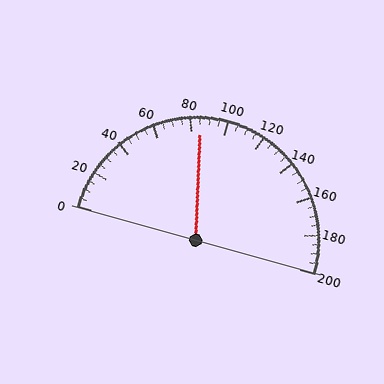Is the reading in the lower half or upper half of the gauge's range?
The reading is in the lower half of the range (0 to 200).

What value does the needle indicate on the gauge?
The needle indicates approximately 85.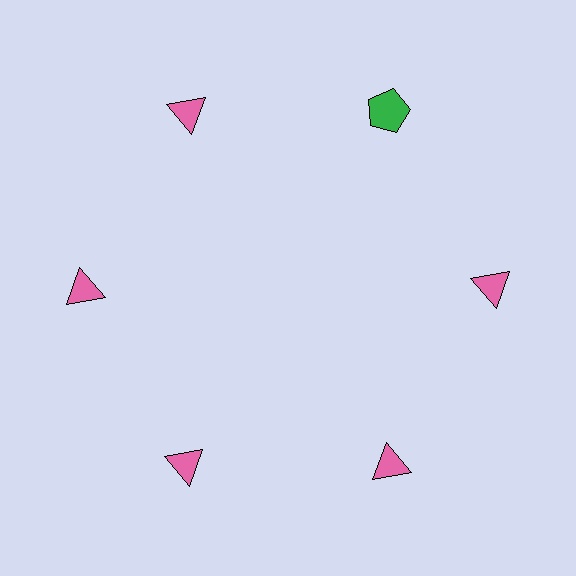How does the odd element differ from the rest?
It differs in both color (green instead of pink) and shape (pentagon instead of triangle).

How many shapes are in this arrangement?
There are 6 shapes arranged in a ring pattern.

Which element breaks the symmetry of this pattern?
The green pentagon at roughly the 1 o'clock position breaks the symmetry. All other shapes are pink triangles.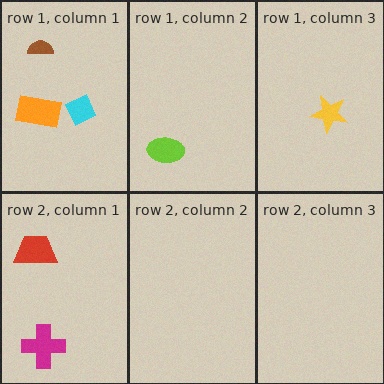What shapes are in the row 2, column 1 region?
The red trapezoid, the magenta cross.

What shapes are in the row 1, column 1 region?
The orange rectangle, the cyan diamond, the brown semicircle.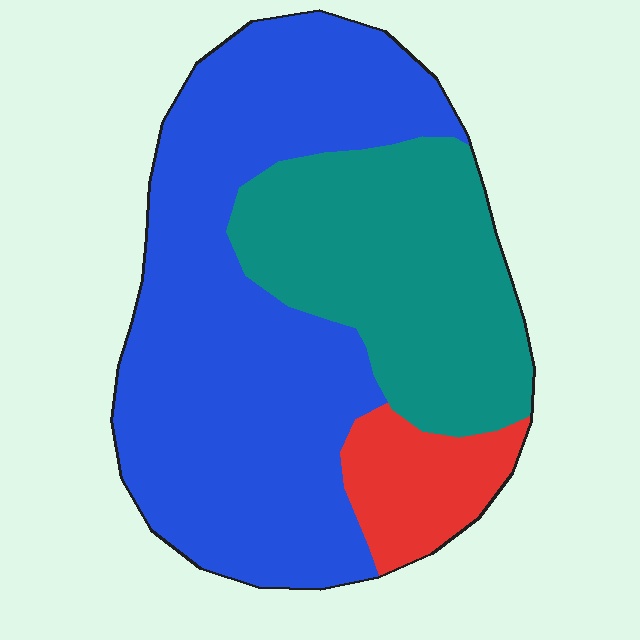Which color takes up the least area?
Red, at roughly 10%.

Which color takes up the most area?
Blue, at roughly 60%.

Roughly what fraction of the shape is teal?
Teal takes up between a quarter and a half of the shape.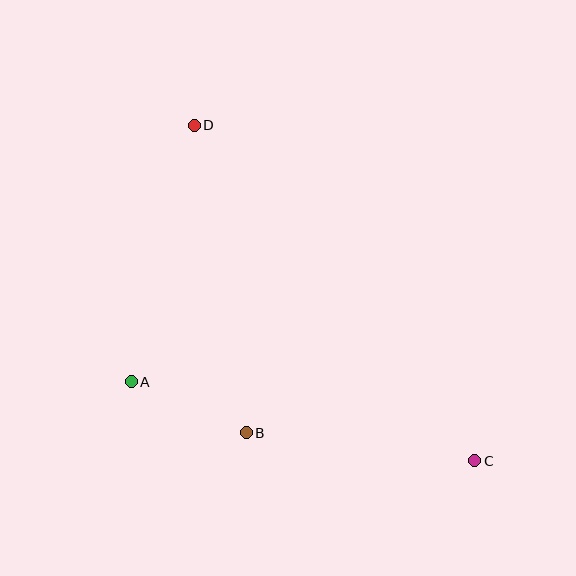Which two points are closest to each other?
Points A and B are closest to each other.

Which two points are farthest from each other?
Points C and D are farthest from each other.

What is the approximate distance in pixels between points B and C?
The distance between B and C is approximately 230 pixels.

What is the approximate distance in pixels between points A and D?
The distance between A and D is approximately 265 pixels.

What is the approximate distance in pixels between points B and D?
The distance between B and D is approximately 312 pixels.